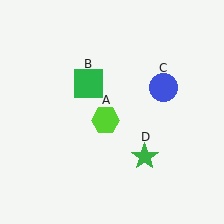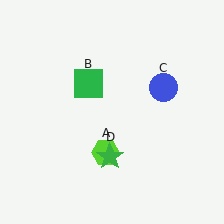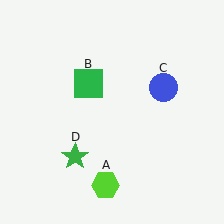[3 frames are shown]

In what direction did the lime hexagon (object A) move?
The lime hexagon (object A) moved down.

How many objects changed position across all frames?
2 objects changed position: lime hexagon (object A), green star (object D).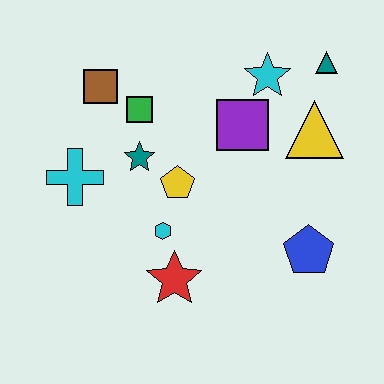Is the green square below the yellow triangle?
No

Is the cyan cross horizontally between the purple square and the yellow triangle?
No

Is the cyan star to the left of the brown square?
No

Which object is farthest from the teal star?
The teal triangle is farthest from the teal star.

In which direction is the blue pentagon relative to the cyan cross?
The blue pentagon is to the right of the cyan cross.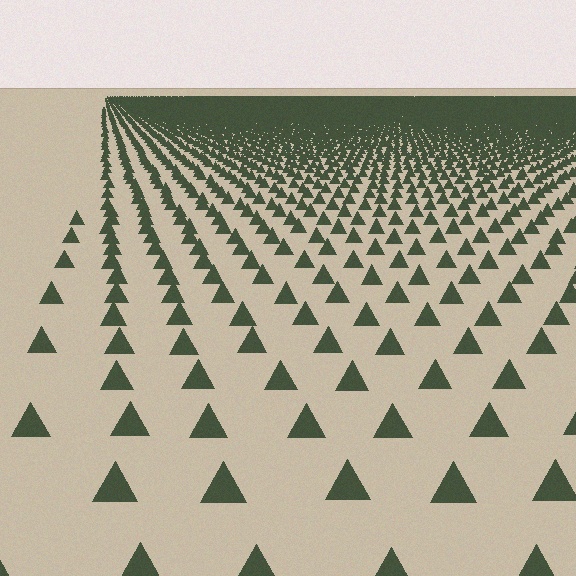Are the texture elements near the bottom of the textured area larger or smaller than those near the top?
Larger. Near the bottom, elements are closer to the viewer and appear at a bigger on-screen size.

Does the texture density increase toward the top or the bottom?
Density increases toward the top.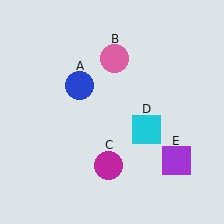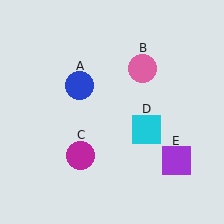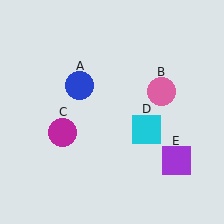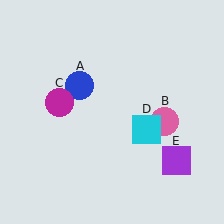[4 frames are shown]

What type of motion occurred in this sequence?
The pink circle (object B), magenta circle (object C) rotated clockwise around the center of the scene.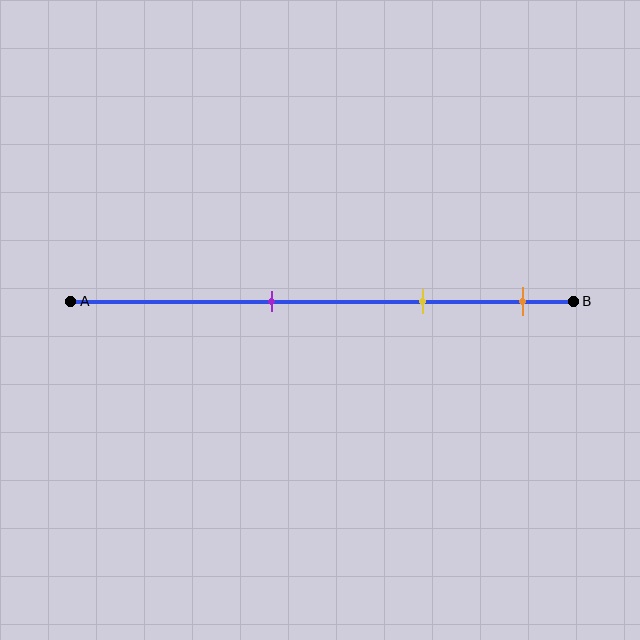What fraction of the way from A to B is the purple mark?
The purple mark is approximately 40% (0.4) of the way from A to B.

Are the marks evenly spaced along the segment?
Yes, the marks are approximately evenly spaced.